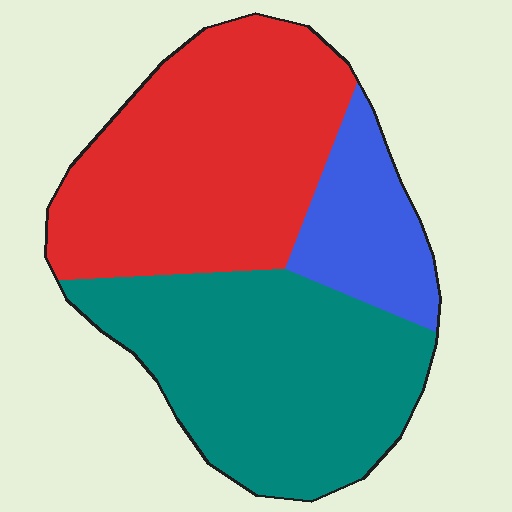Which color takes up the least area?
Blue, at roughly 15%.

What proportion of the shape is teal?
Teal takes up about two fifths (2/5) of the shape.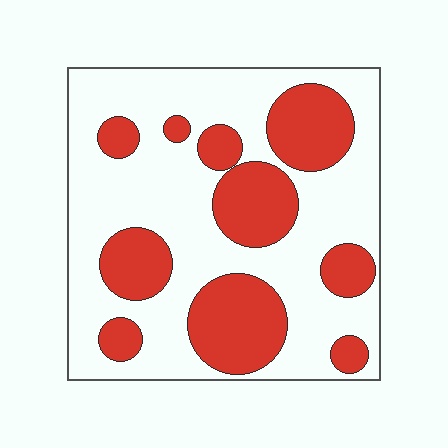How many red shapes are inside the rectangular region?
10.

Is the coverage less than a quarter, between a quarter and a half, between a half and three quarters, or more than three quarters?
Between a quarter and a half.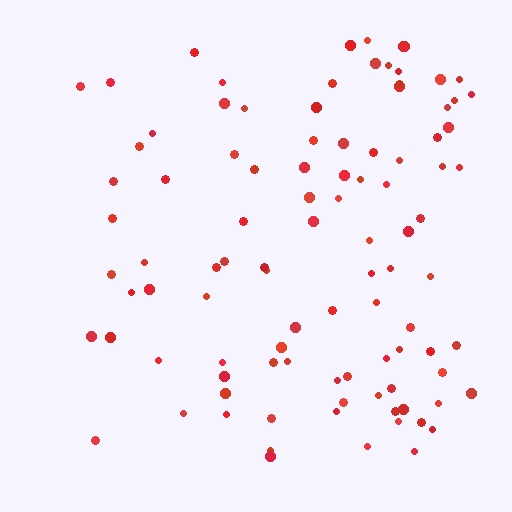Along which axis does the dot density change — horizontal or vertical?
Horizontal.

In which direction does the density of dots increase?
From left to right, with the right side densest.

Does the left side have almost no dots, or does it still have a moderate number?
Still a moderate number, just noticeably fewer than the right.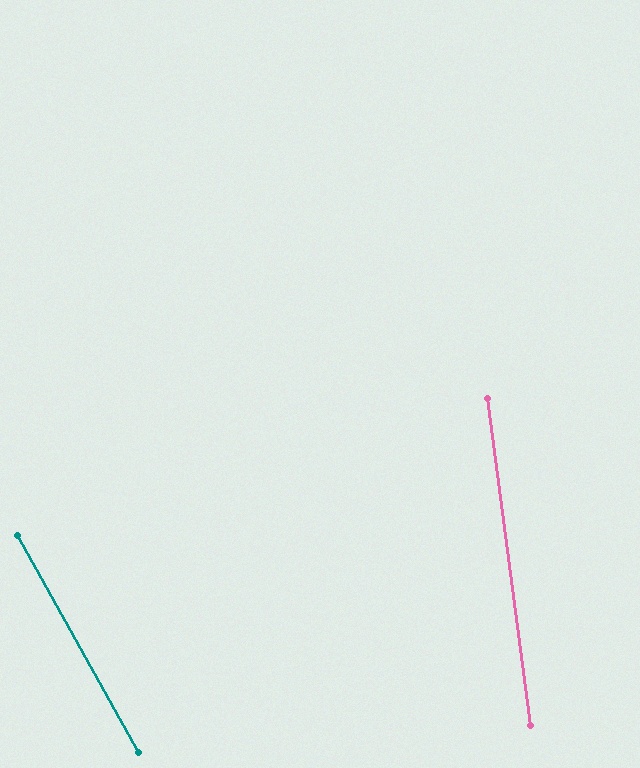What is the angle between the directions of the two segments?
Approximately 22 degrees.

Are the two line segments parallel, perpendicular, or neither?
Neither parallel nor perpendicular — they differ by about 22°.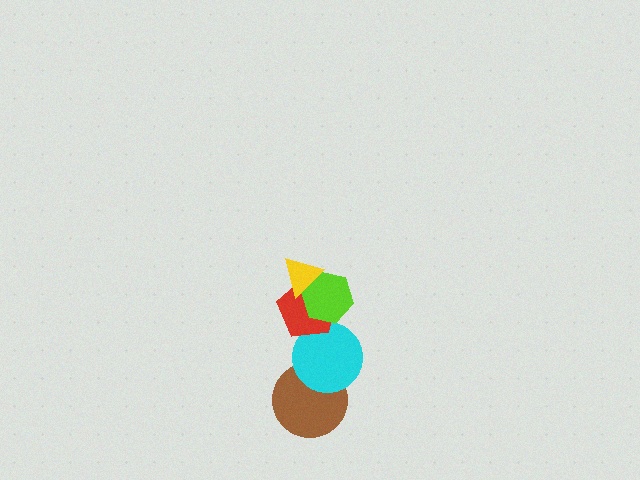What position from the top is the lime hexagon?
The lime hexagon is 2nd from the top.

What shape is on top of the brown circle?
The cyan circle is on top of the brown circle.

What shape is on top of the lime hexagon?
The yellow triangle is on top of the lime hexagon.